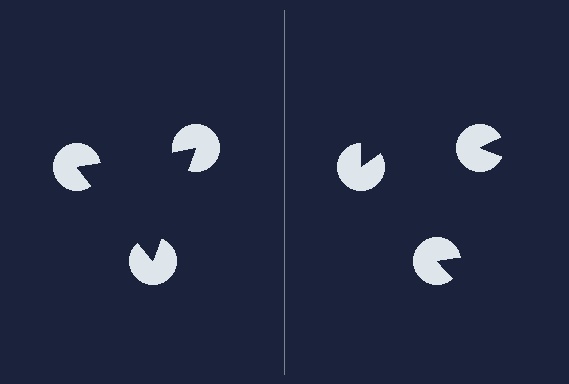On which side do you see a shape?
An illusory triangle appears on the left side. On the right side the wedge cuts are rotated, so no coherent shape forms.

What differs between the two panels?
The pac-man discs are positioned identically on both sides; only the wedge orientations differ. On the left they align to a triangle; on the right they are misaligned.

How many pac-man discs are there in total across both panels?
6 — 3 on each side.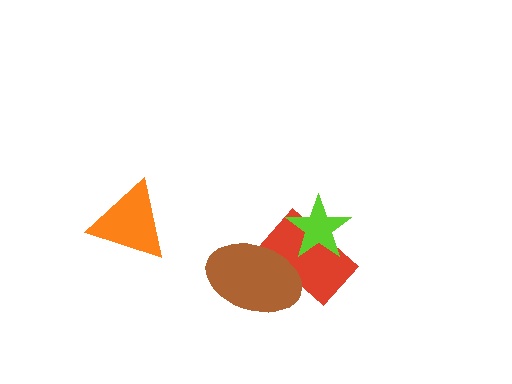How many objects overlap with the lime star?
1 object overlaps with the lime star.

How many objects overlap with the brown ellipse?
1 object overlaps with the brown ellipse.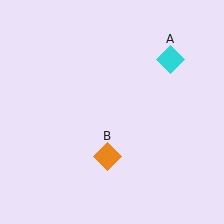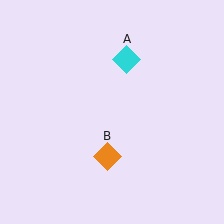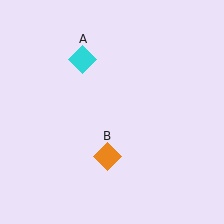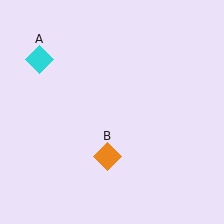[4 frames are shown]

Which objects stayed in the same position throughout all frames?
Orange diamond (object B) remained stationary.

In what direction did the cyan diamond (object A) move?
The cyan diamond (object A) moved left.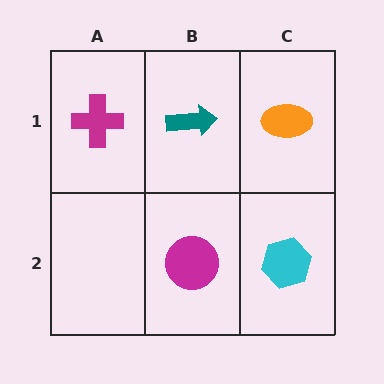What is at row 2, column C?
A cyan hexagon.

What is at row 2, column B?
A magenta circle.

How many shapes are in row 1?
3 shapes.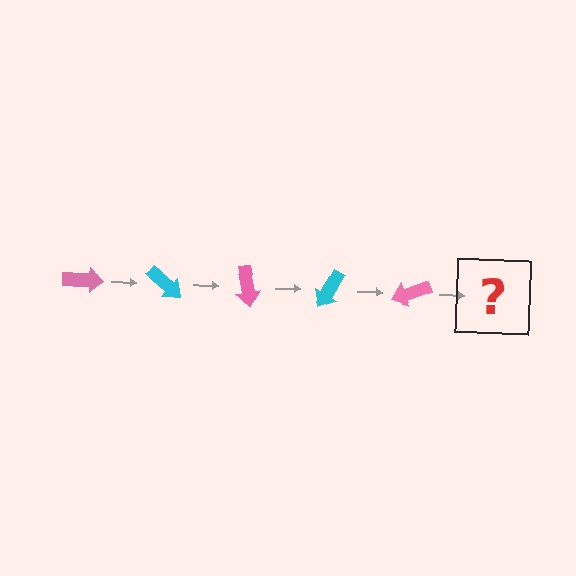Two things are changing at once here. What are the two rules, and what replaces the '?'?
The two rules are that it rotates 40 degrees each step and the color cycles through pink and cyan. The '?' should be a cyan arrow, rotated 200 degrees from the start.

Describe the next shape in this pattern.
It should be a cyan arrow, rotated 200 degrees from the start.